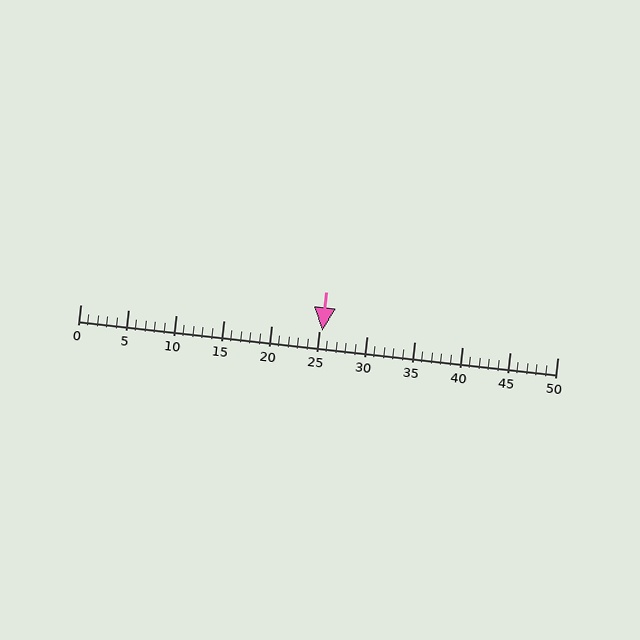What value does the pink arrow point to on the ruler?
The pink arrow points to approximately 25.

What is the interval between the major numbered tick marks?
The major tick marks are spaced 5 units apart.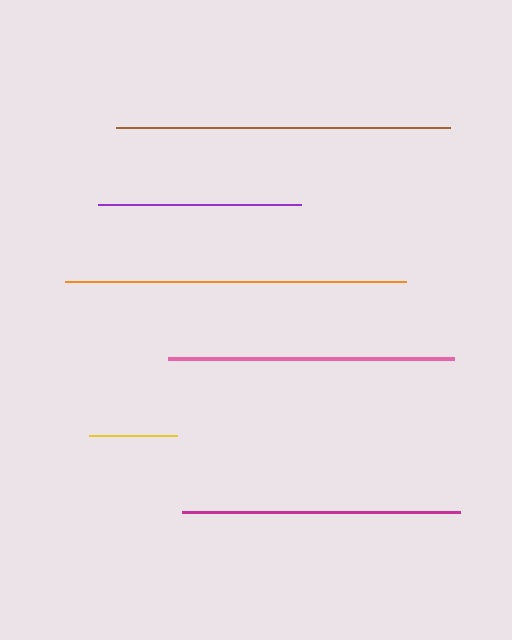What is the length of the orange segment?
The orange segment is approximately 341 pixels long.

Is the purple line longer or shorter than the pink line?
The pink line is longer than the purple line.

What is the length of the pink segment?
The pink segment is approximately 286 pixels long.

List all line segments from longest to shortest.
From longest to shortest: orange, brown, pink, magenta, purple, yellow.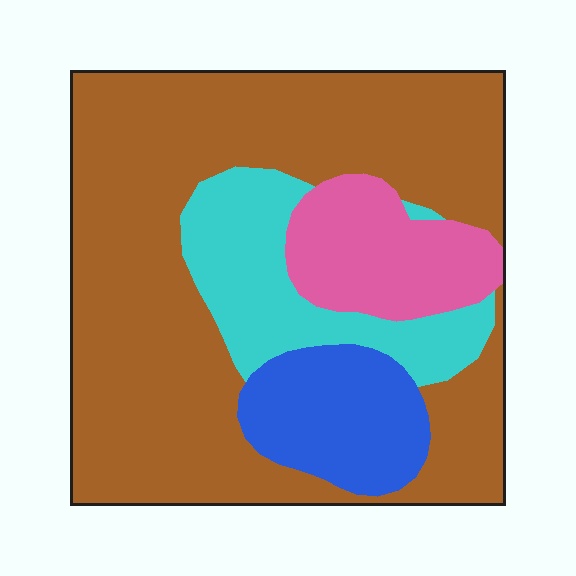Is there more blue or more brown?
Brown.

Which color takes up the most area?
Brown, at roughly 60%.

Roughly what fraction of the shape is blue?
Blue takes up about one eighth (1/8) of the shape.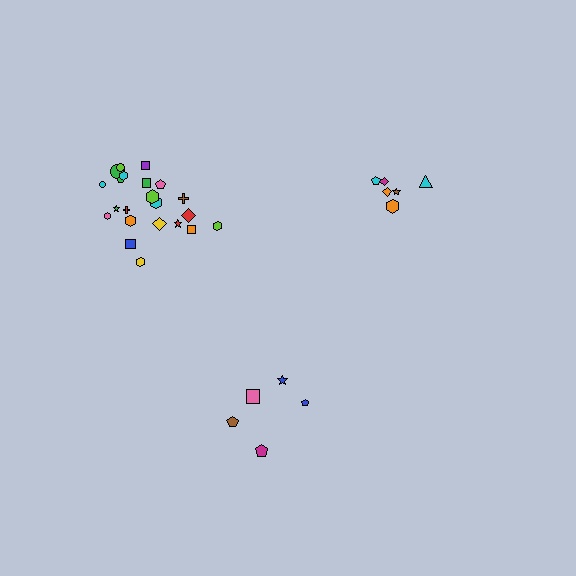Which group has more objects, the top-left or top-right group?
The top-left group.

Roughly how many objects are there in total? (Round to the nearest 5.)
Roughly 35 objects in total.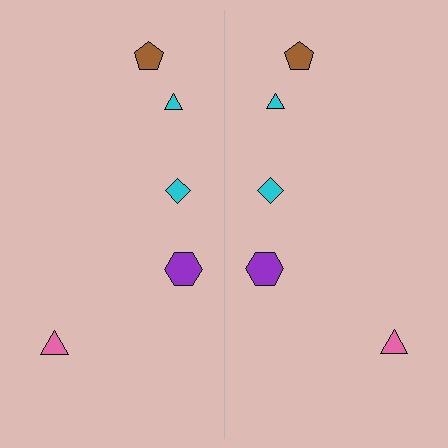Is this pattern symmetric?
Yes, this pattern has bilateral (reflection) symmetry.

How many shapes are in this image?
There are 10 shapes in this image.